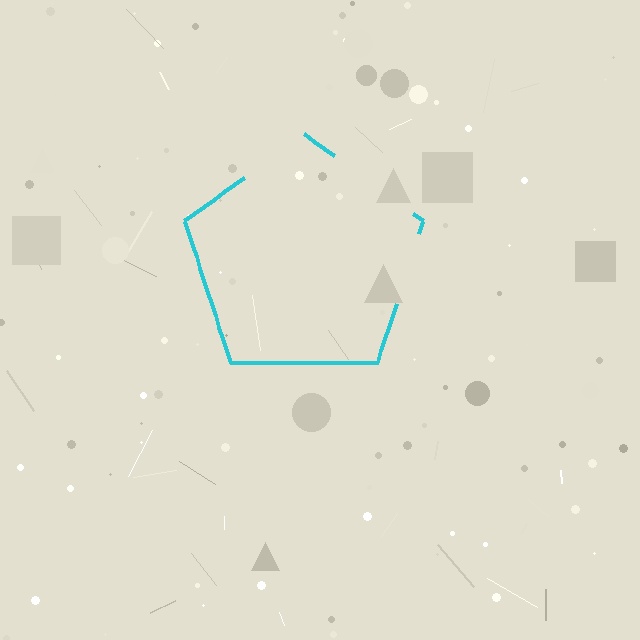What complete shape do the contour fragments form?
The contour fragments form a pentagon.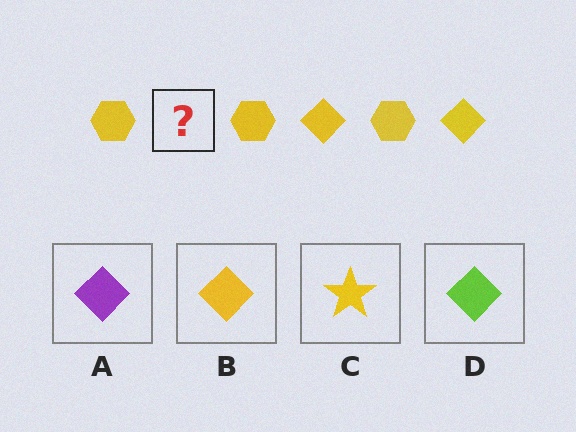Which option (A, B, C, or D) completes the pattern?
B.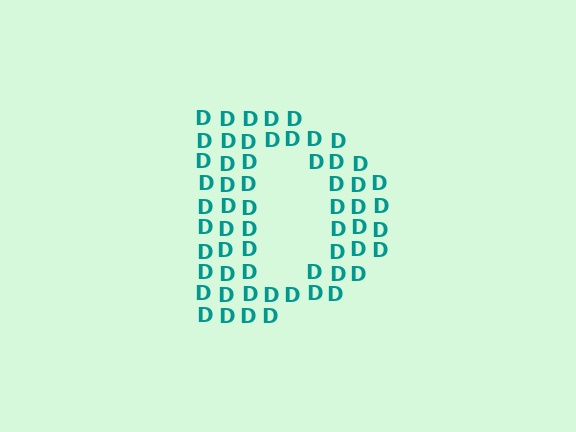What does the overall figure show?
The overall figure shows the letter D.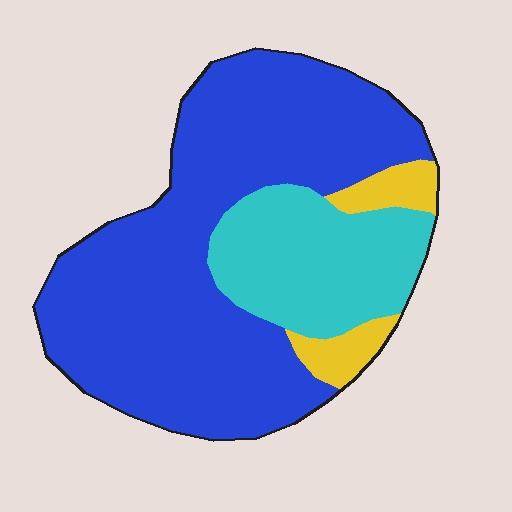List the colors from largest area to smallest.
From largest to smallest: blue, cyan, yellow.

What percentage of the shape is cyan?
Cyan takes up about one quarter (1/4) of the shape.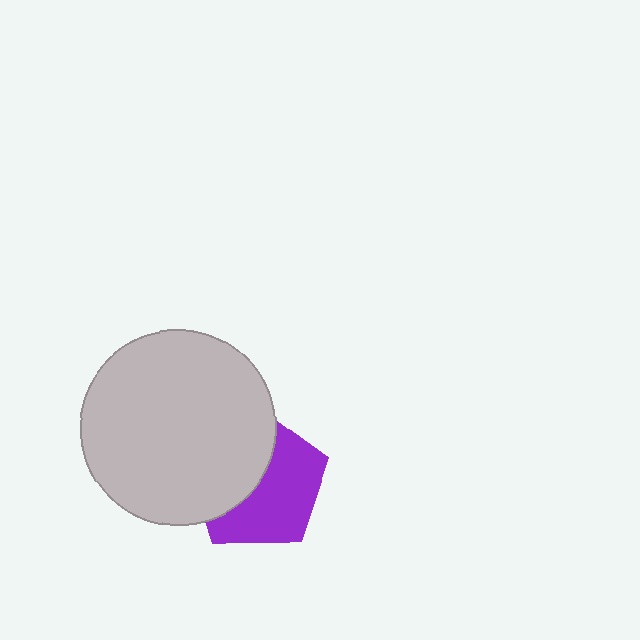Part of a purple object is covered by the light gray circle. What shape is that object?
It is a pentagon.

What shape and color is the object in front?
The object in front is a light gray circle.